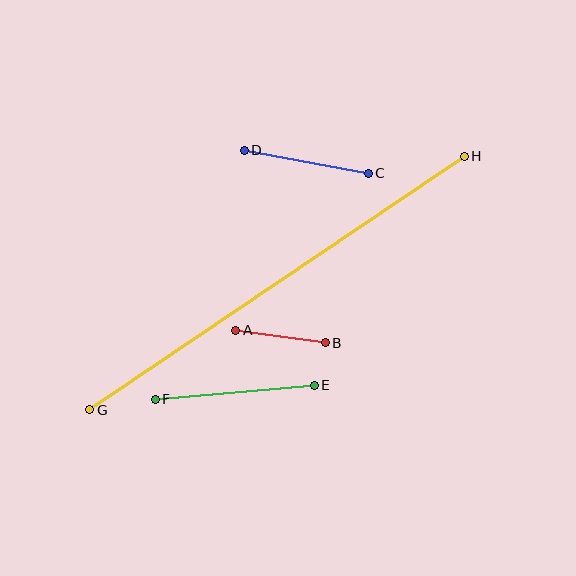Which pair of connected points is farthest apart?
Points G and H are farthest apart.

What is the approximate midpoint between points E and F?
The midpoint is at approximately (235, 392) pixels.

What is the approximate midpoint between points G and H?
The midpoint is at approximately (277, 283) pixels.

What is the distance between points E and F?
The distance is approximately 159 pixels.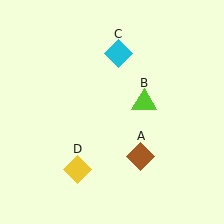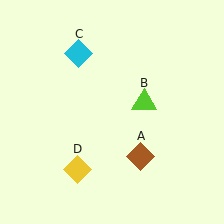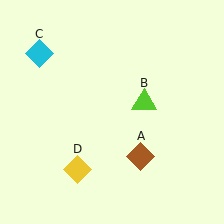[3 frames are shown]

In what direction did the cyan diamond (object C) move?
The cyan diamond (object C) moved left.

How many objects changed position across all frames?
1 object changed position: cyan diamond (object C).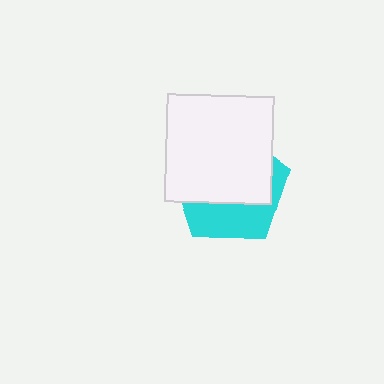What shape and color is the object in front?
The object in front is a white square.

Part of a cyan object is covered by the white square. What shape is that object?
It is a pentagon.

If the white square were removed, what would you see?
You would see the complete cyan pentagon.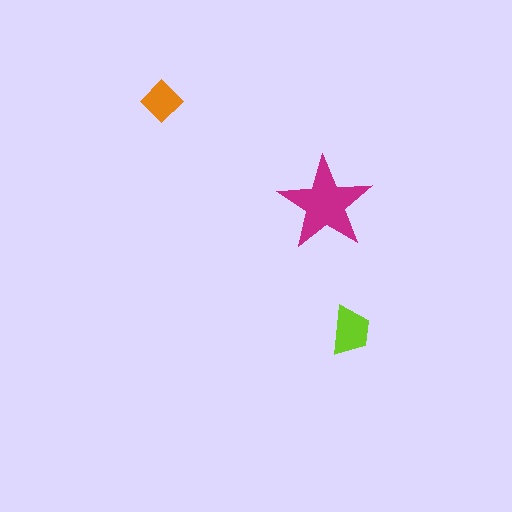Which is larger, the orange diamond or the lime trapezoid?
The lime trapezoid.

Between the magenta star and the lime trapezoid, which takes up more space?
The magenta star.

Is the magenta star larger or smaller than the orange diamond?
Larger.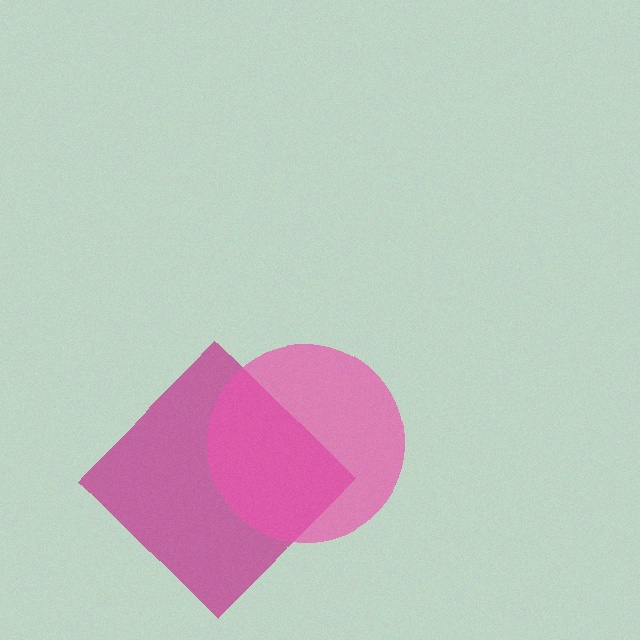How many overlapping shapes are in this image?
There are 2 overlapping shapes in the image.